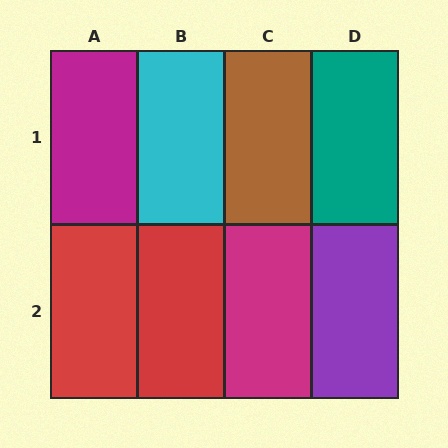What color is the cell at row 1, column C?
Brown.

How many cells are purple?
1 cell is purple.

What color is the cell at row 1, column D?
Teal.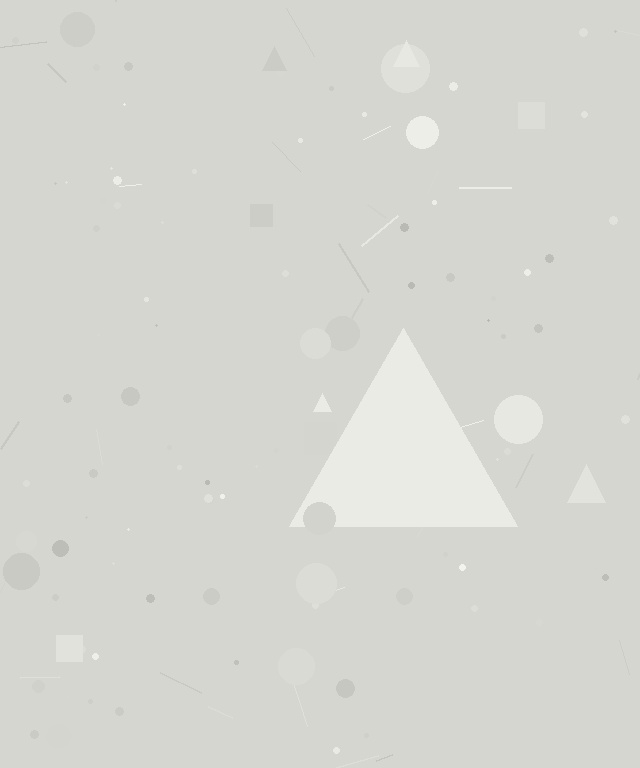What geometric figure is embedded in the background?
A triangle is embedded in the background.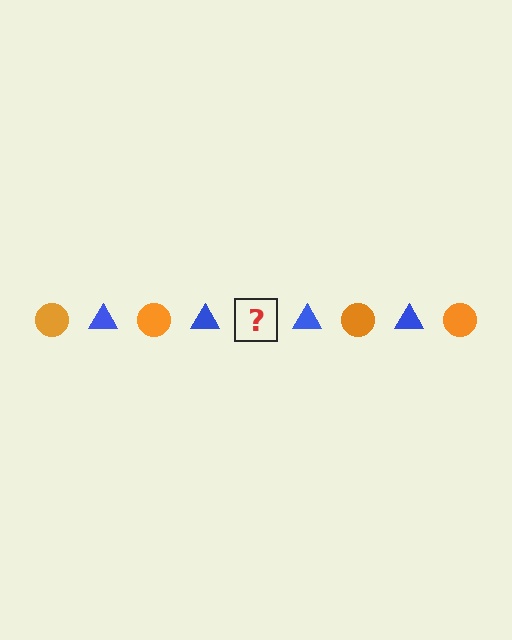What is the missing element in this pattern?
The missing element is an orange circle.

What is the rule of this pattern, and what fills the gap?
The rule is that the pattern alternates between orange circle and blue triangle. The gap should be filled with an orange circle.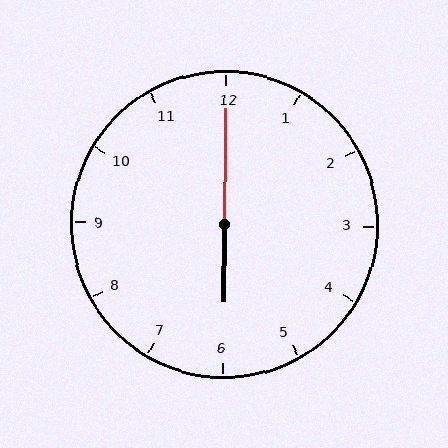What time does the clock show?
6:00.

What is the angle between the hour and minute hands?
Approximately 180 degrees.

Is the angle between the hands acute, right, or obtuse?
It is obtuse.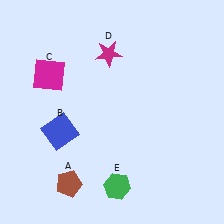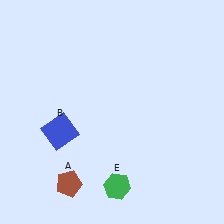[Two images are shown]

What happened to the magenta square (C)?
The magenta square (C) was removed in Image 2. It was in the top-left area of Image 1.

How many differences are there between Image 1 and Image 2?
There are 2 differences between the two images.